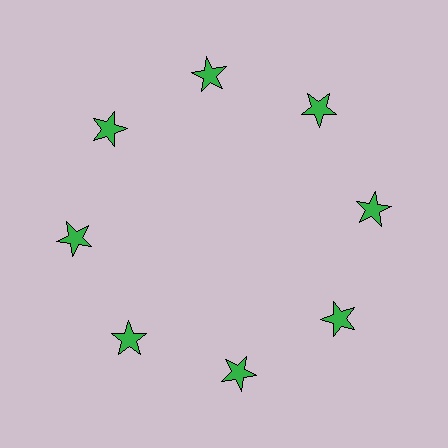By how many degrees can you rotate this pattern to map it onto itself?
The pattern maps onto itself every 45 degrees of rotation.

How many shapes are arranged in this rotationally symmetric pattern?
There are 8 shapes, arranged in 8 groups of 1.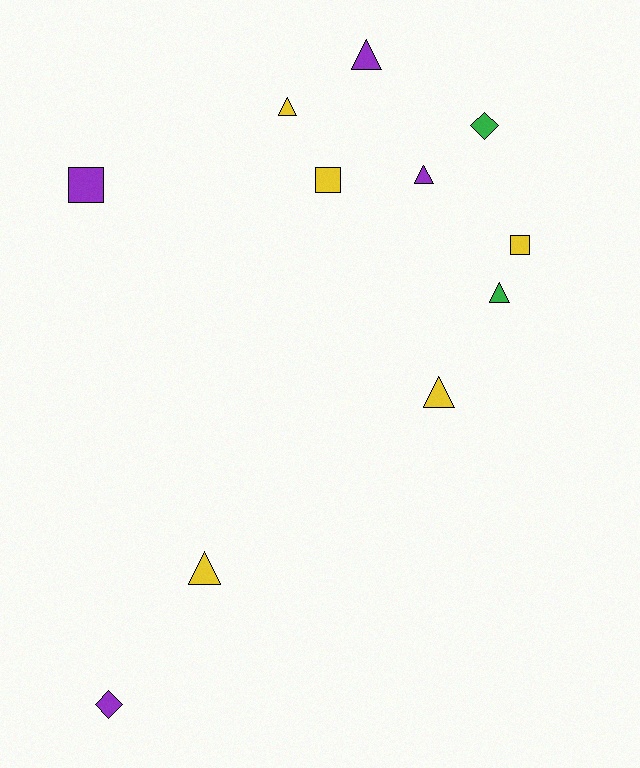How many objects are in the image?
There are 11 objects.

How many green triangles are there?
There is 1 green triangle.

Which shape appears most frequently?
Triangle, with 6 objects.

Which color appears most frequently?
Yellow, with 5 objects.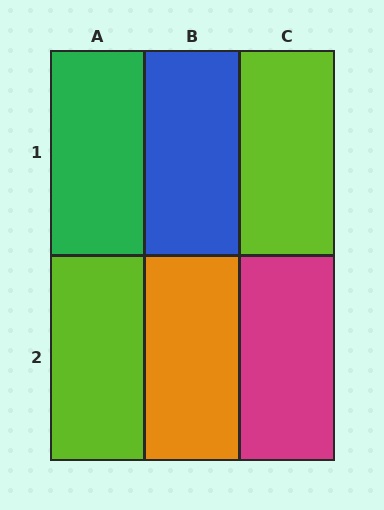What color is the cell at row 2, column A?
Lime.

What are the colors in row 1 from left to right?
Green, blue, lime.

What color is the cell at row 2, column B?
Orange.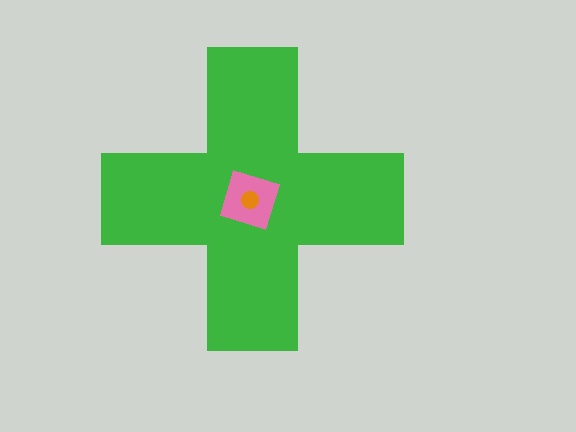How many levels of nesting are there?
3.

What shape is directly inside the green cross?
The pink diamond.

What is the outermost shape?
The green cross.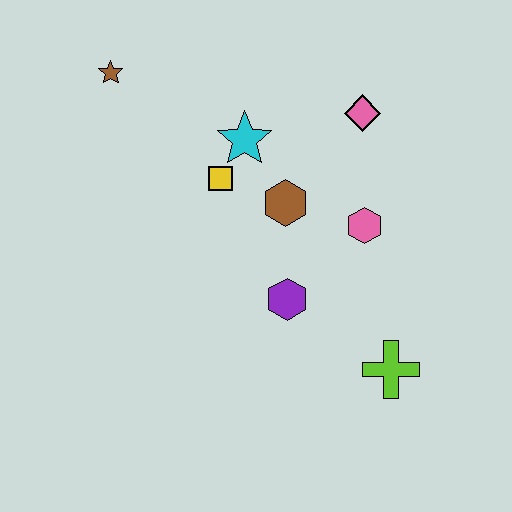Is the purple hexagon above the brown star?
No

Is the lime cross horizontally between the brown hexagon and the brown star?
No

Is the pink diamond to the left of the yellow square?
No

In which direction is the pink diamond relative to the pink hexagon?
The pink diamond is above the pink hexagon.